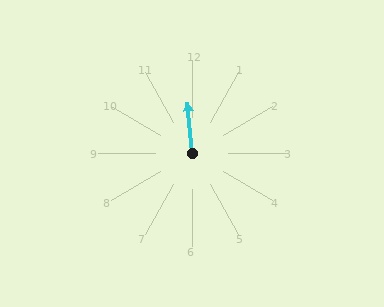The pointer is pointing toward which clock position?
Roughly 12 o'clock.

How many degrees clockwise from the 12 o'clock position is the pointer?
Approximately 355 degrees.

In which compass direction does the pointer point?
North.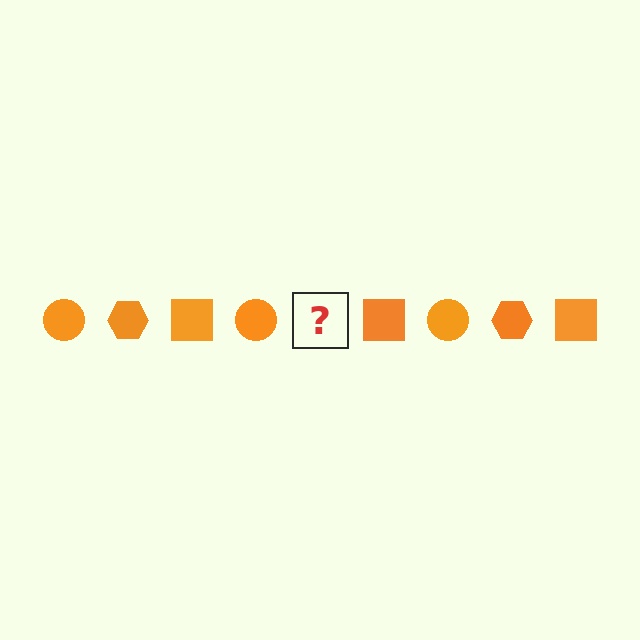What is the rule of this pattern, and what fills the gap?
The rule is that the pattern cycles through circle, hexagon, square shapes in orange. The gap should be filled with an orange hexagon.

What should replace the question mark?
The question mark should be replaced with an orange hexagon.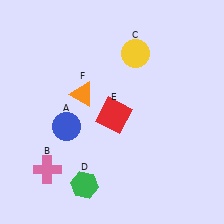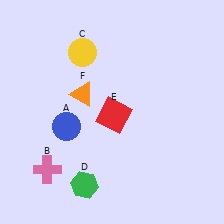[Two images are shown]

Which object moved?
The yellow circle (C) moved left.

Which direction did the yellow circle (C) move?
The yellow circle (C) moved left.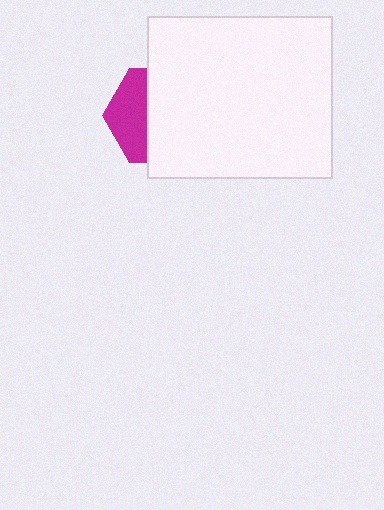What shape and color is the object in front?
The object in front is a white rectangle.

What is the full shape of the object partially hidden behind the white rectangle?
The partially hidden object is a magenta hexagon.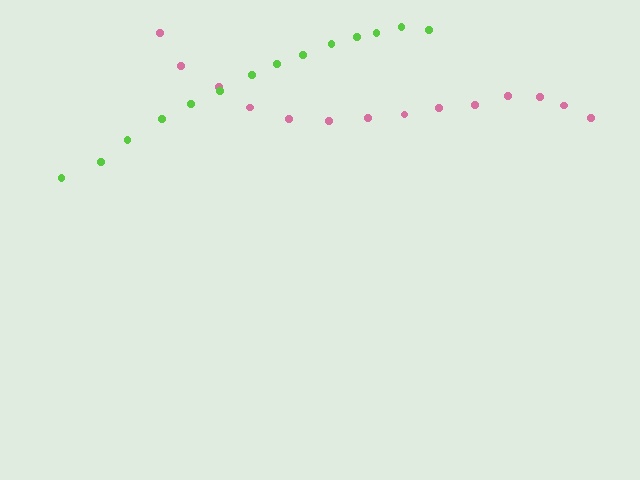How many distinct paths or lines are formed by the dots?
There are 2 distinct paths.